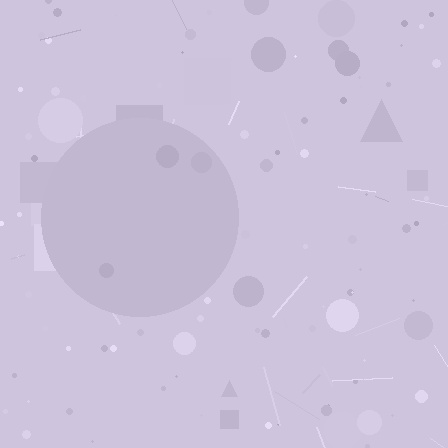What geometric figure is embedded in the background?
A circle is embedded in the background.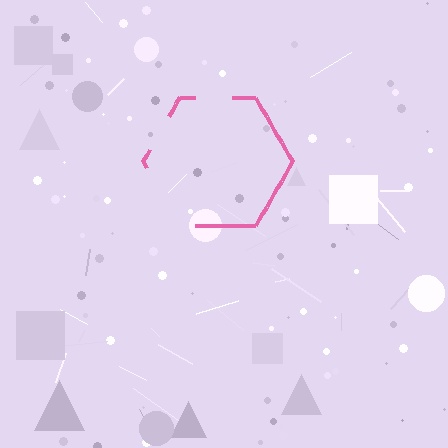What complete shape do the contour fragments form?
The contour fragments form a hexagon.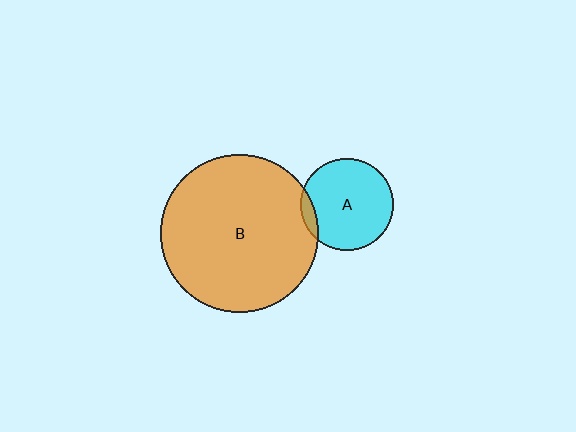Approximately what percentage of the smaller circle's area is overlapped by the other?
Approximately 10%.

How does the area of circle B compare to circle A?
Approximately 2.9 times.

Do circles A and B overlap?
Yes.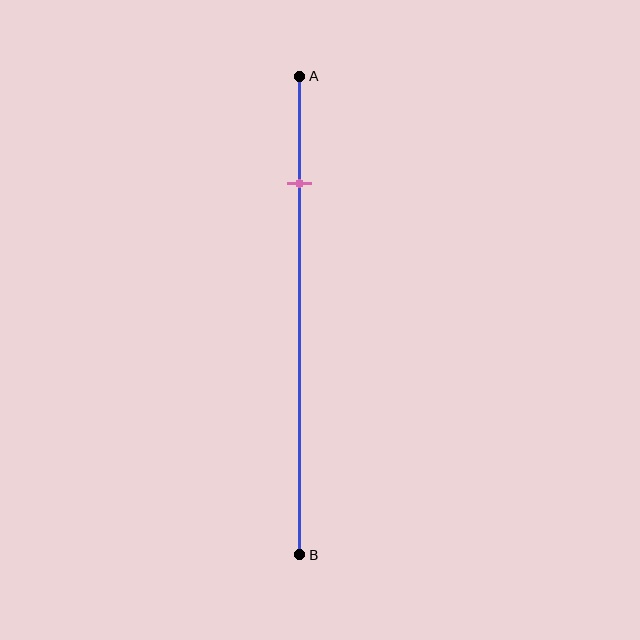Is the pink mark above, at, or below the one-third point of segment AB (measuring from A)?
The pink mark is above the one-third point of segment AB.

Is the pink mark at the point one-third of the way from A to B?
No, the mark is at about 20% from A, not at the 33% one-third point.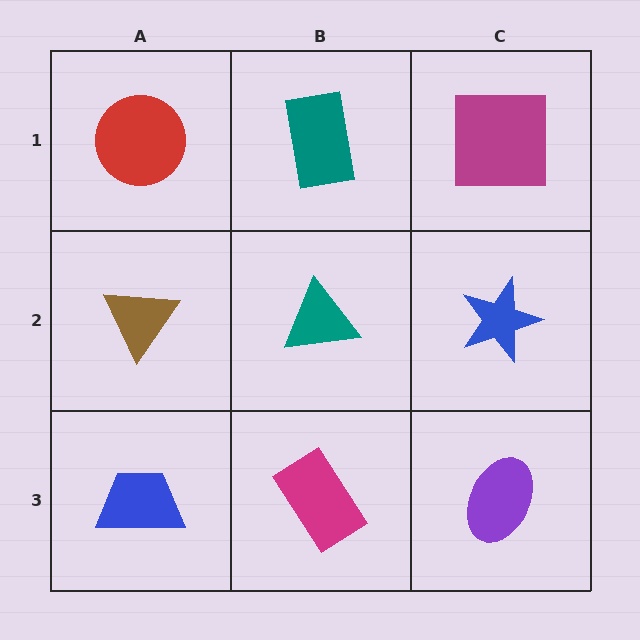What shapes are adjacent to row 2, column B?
A teal rectangle (row 1, column B), a magenta rectangle (row 3, column B), a brown triangle (row 2, column A), a blue star (row 2, column C).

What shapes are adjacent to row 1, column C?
A blue star (row 2, column C), a teal rectangle (row 1, column B).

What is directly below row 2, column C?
A purple ellipse.